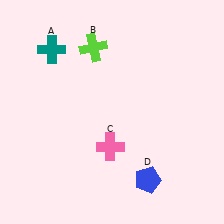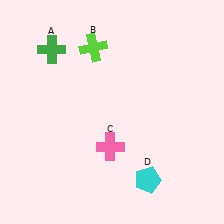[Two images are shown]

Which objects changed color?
A changed from teal to green. D changed from blue to cyan.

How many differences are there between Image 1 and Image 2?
There are 2 differences between the two images.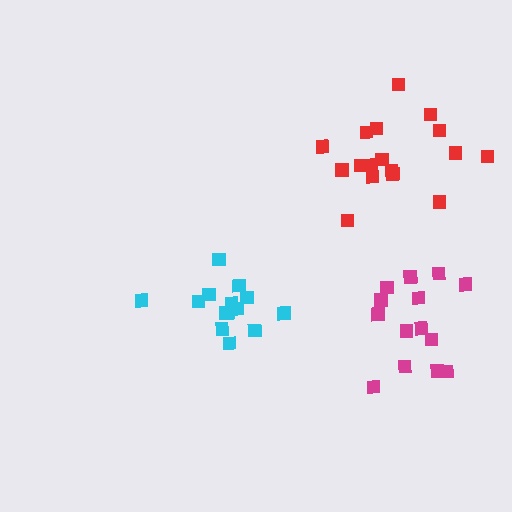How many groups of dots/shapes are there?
There are 3 groups.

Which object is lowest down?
The magenta cluster is bottommost.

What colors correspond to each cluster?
The clusters are colored: cyan, magenta, red.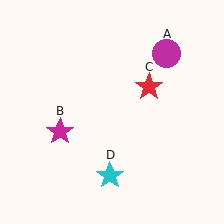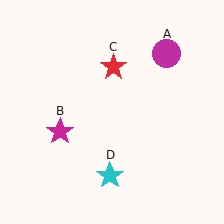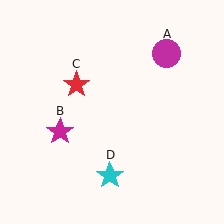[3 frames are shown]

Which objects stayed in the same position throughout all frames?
Magenta circle (object A) and magenta star (object B) and cyan star (object D) remained stationary.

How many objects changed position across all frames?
1 object changed position: red star (object C).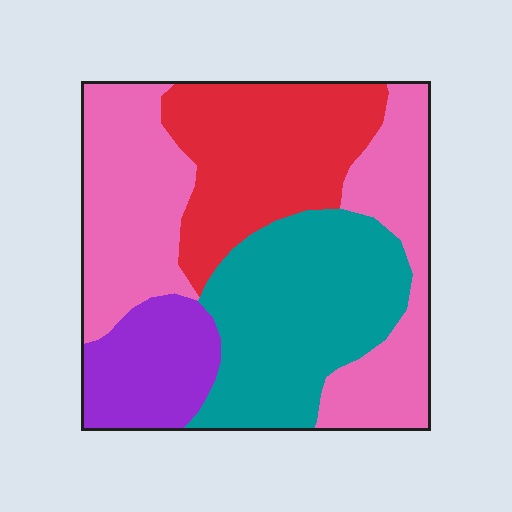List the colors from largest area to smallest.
From largest to smallest: pink, teal, red, purple.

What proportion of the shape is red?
Red covers around 25% of the shape.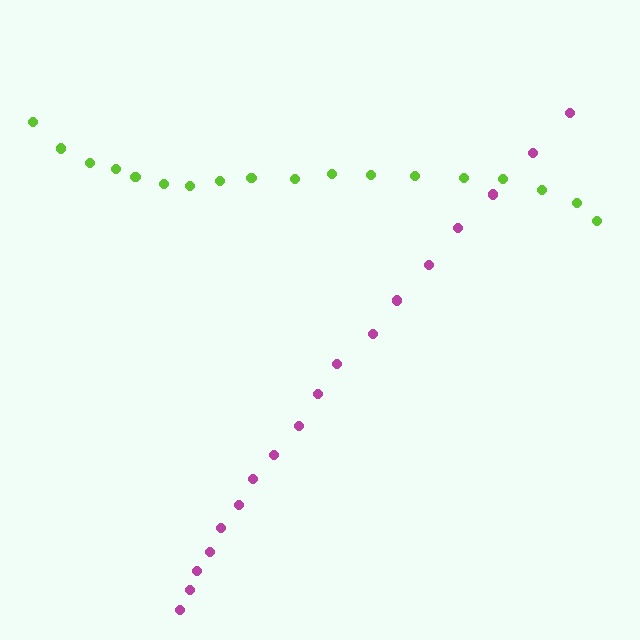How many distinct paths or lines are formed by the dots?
There are 2 distinct paths.